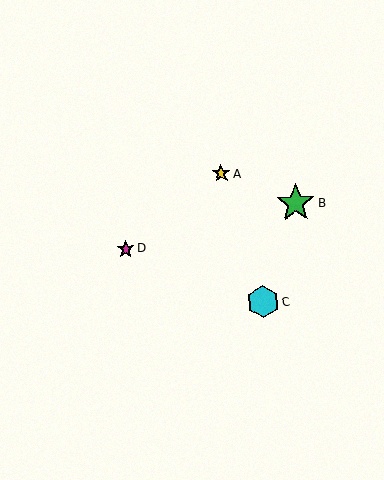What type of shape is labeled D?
Shape D is a magenta star.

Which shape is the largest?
The green star (labeled B) is the largest.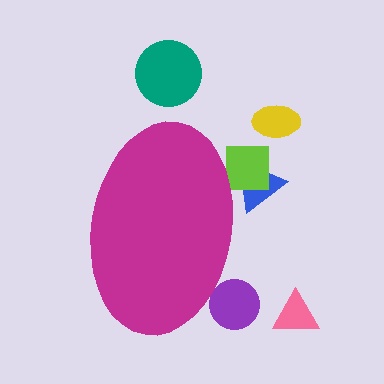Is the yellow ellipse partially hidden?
No, the yellow ellipse is fully visible.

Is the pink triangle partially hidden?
No, the pink triangle is fully visible.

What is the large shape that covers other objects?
A magenta ellipse.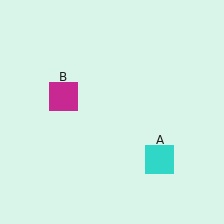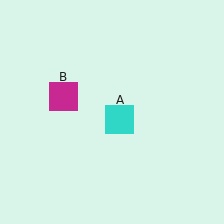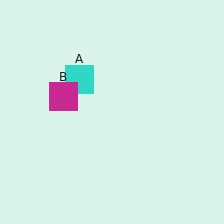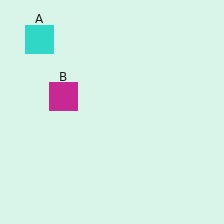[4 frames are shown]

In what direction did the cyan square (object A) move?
The cyan square (object A) moved up and to the left.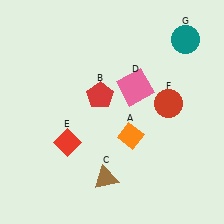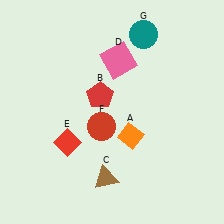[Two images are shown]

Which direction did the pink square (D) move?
The pink square (D) moved up.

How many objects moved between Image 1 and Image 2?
3 objects moved between the two images.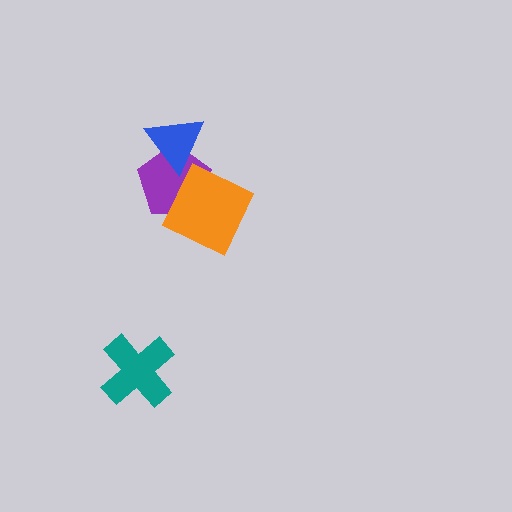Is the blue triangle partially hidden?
Yes, it is partially covered by another shape.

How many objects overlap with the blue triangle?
2 objects overlap with the blue triangle.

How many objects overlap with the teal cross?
0 objects overlap with the teal cross.